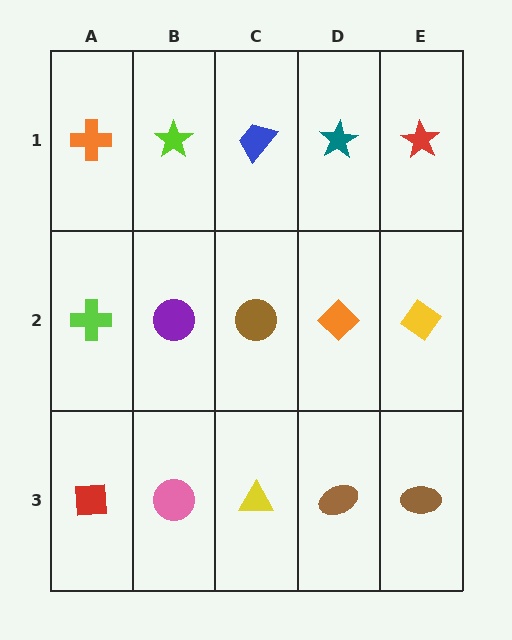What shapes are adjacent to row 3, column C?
A brown circle (row 2, column C), a pink circle (row 3, column B), a brown ellipse (row 3, column D).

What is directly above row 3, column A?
A lime cross.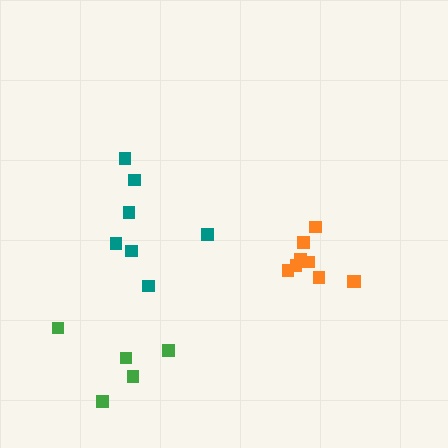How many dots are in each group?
Group 1: 9 dots, Group 2: 7 dots, Group 3: 5 dots (21 total).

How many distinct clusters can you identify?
There are 3 distinct clusters.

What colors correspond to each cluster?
The clusters are colored: orange, teal, green.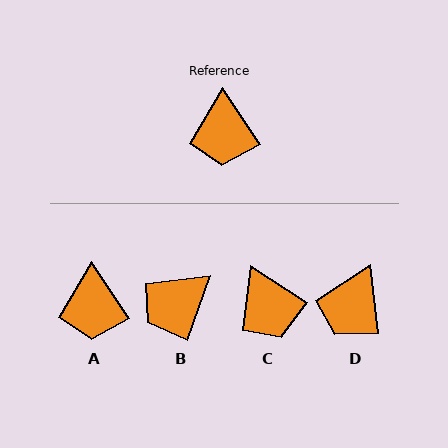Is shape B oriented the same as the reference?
No, it is off by about 53 degrees.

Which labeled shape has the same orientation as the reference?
A.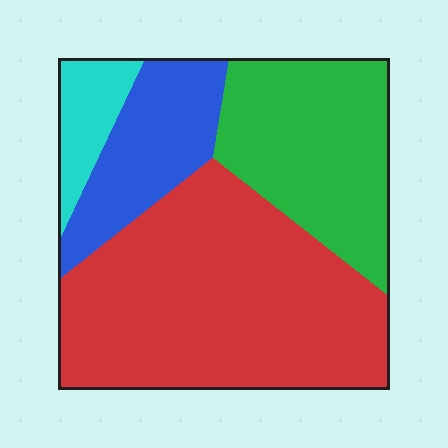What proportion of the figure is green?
Green covers roughly 25% of the figure.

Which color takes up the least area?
Cyan, at roughly 5%.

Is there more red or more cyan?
Red.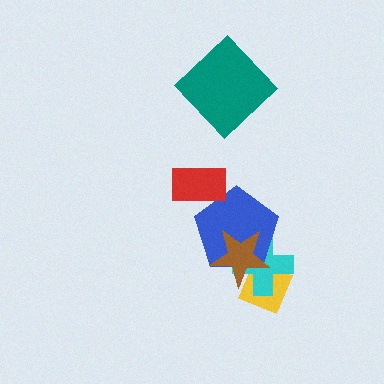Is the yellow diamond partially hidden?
Yes, it is partially covered by another shape.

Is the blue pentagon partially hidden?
Yes, it is partially covered by another shape.